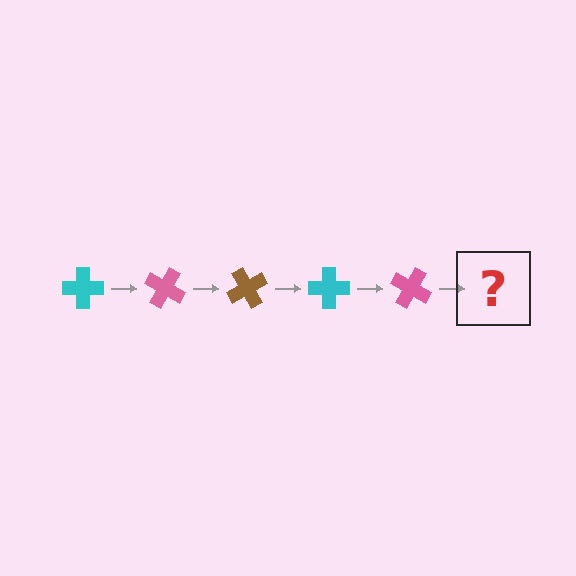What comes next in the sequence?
The next element should be a brown cross, rotated 150 degrees from the start.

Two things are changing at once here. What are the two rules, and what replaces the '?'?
The two rules are that it rotates 30 degrees each step and the color cycles through cyan, pink, and brown. The '?' should be a brown cross, rotated 150 degrees from the start.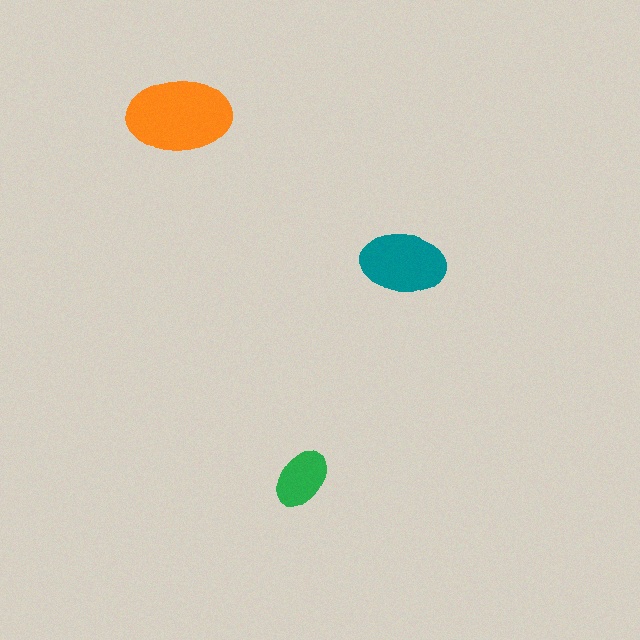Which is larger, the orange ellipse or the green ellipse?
The orange one.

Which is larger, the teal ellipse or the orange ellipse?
The orange one.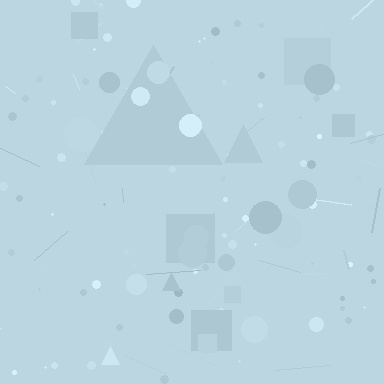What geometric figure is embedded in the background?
A triangle is embedded in the background.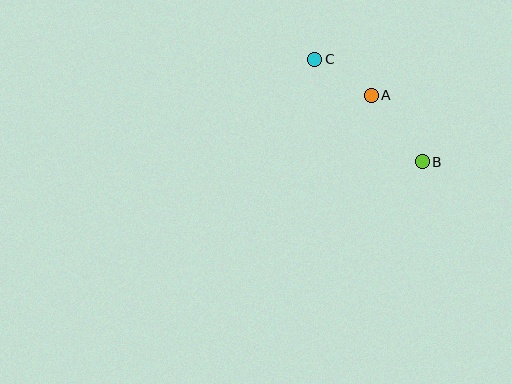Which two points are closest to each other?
Points A and C are closest to each other.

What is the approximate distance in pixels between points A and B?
The distance between A and B is approximately 84 pixels.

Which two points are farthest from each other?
Points B and C are farthest from each other.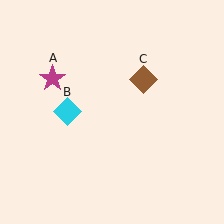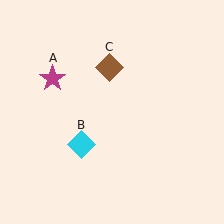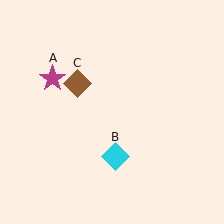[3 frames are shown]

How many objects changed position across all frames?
2 objects changed position: cyan diamond (object B), brown diamond (object C).